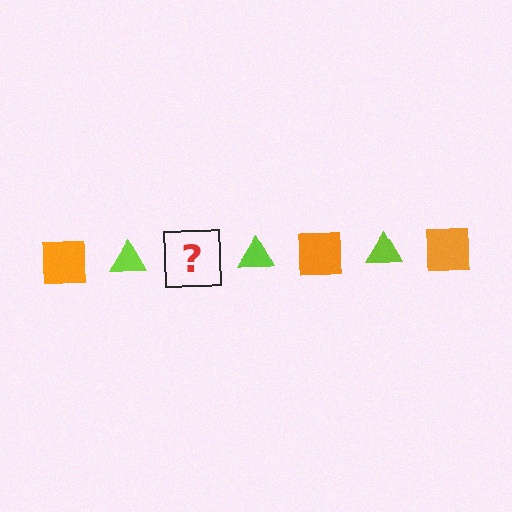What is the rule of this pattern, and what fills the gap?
The rule is that the pattern alternates between orange square and lime triangle. The gap should be filled with an orange square.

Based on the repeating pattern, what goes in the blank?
The blank should be an orange square.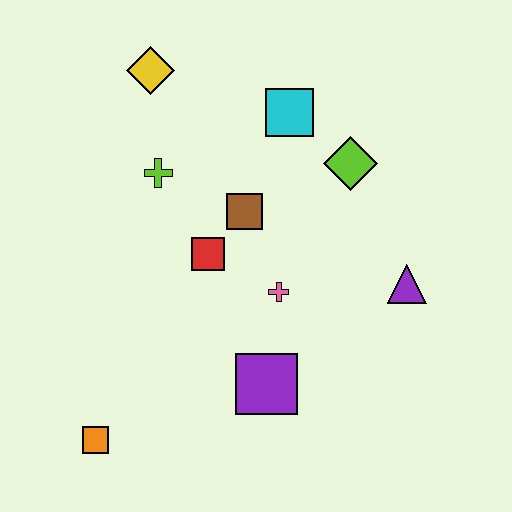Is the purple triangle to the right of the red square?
Yes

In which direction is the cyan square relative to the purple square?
The cyan square is above the purple square.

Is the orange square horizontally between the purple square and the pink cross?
No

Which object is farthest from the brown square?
The orange square is farthest from the brown square.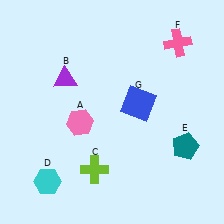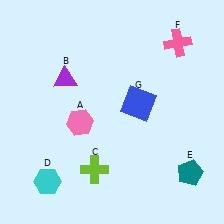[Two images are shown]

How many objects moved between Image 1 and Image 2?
1 object moved between the two images.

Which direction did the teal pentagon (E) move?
The teal pentagon (E) moved down.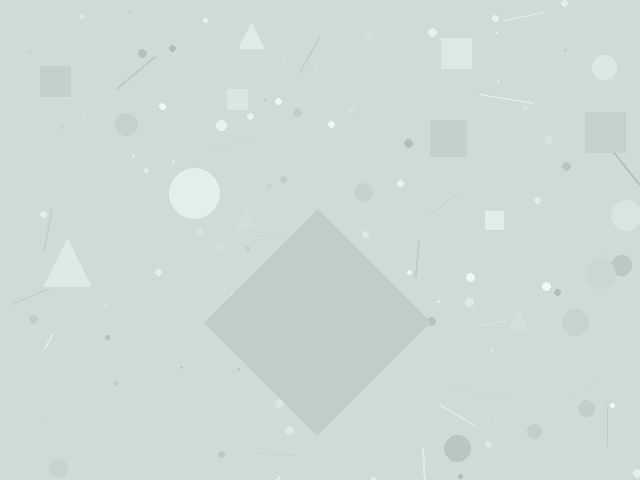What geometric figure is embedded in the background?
A diamond is embedded in the background.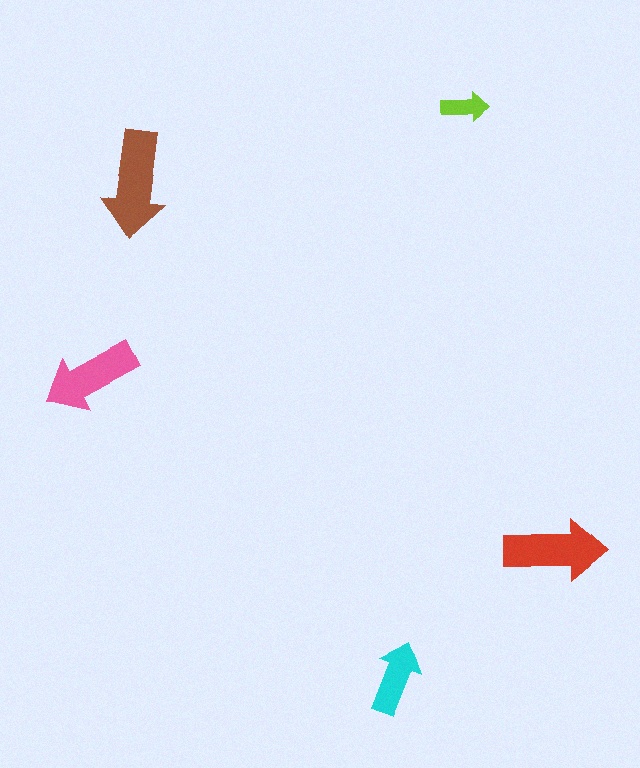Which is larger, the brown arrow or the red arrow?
The brown one.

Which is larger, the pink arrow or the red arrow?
The red one.